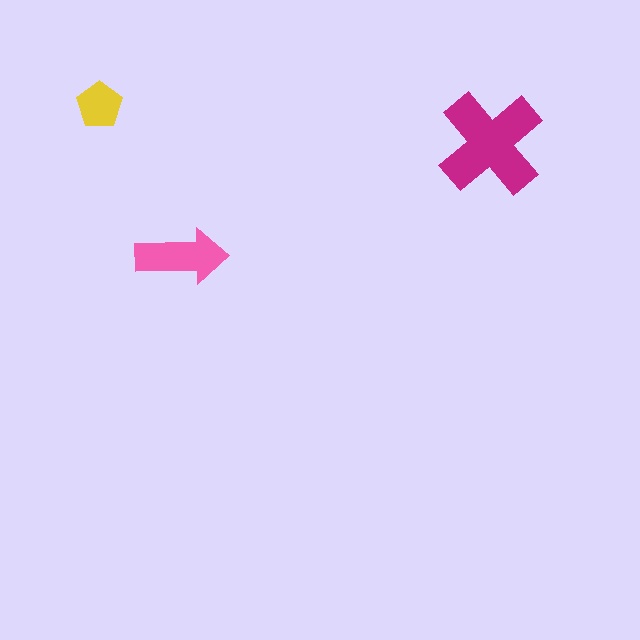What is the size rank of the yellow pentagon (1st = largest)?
3rd.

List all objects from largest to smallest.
The magenta cross, the pink arrow, the yellow pentagon.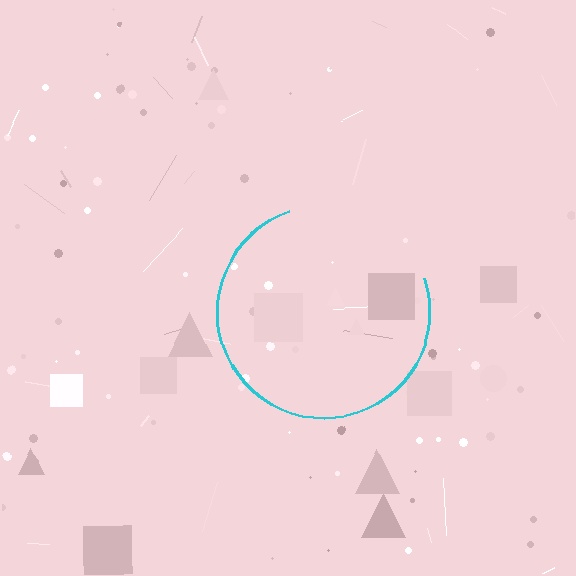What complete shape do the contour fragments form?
The contour fragments form a circle.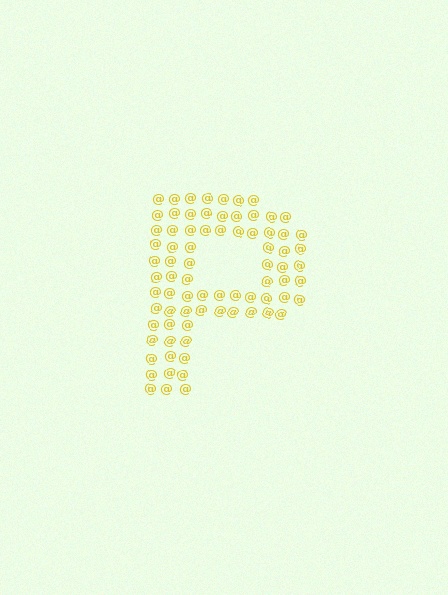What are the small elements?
The small elements are at signs.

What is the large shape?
The large shape is the letter P.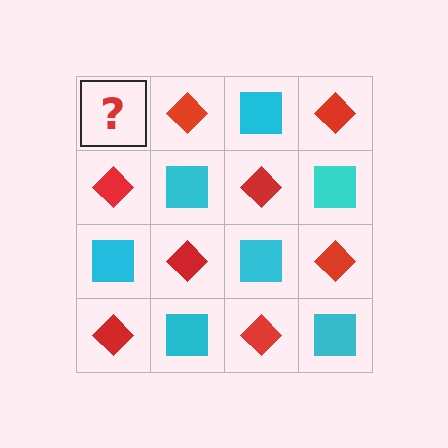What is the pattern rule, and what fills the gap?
The rule is that it alternates cyan square and red diamond in a checkerboard pattern. The gap should be filled with a cyan square.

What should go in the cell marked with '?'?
The missing cell should contain a cyan square.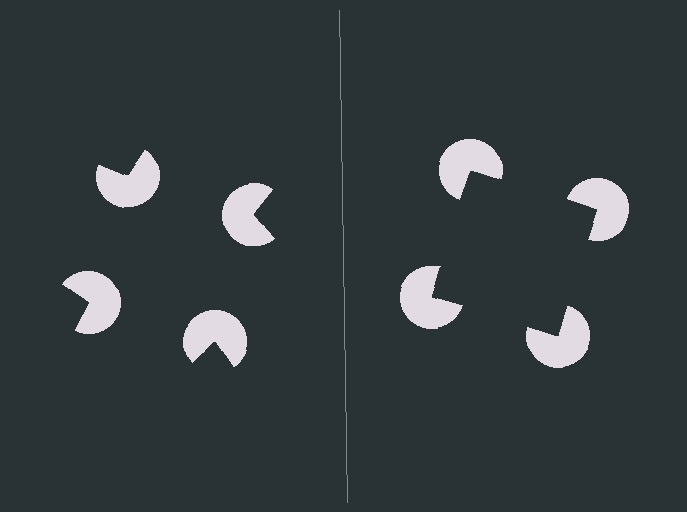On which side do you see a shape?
An illusory square appears on the right side. On the left side the wedge cuts are rotated, so no coherent shape forms.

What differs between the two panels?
The pac-man discs are positioned identically on both sides; only the wedge orientations differ. On the right they align to a square; on the left they are misaligned.